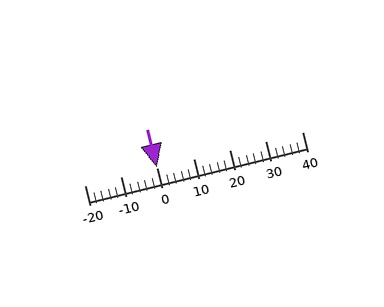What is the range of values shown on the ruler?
The ruler shows values from -20 to 40.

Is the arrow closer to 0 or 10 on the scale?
The arrow is closer to 0.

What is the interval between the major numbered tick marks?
The major tick marks are spaced 10 units apart.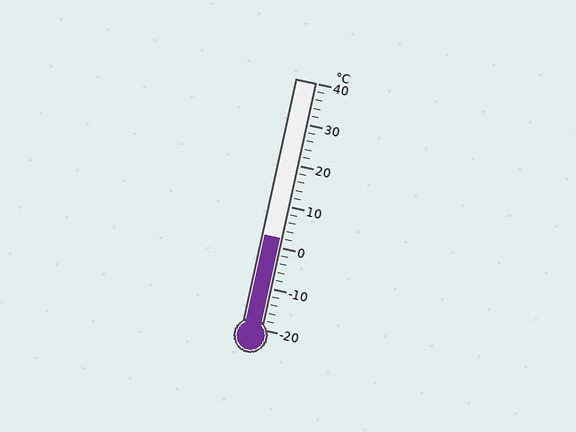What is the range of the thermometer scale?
The thermometer scale ranges from -20°C to 40°C.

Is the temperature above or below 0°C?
The temperature is above 0°C.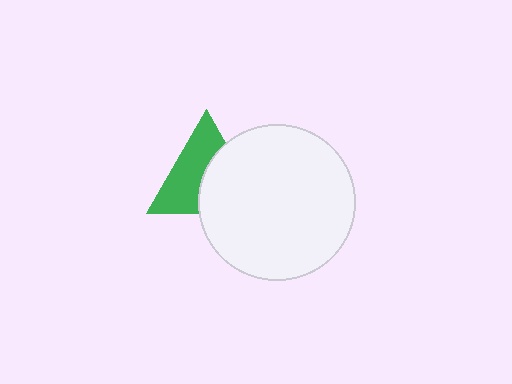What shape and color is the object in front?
The object in front is a white circle.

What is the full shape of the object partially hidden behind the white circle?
The partially hidden object is a green triangle.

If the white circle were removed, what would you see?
You would see the complete green triangle.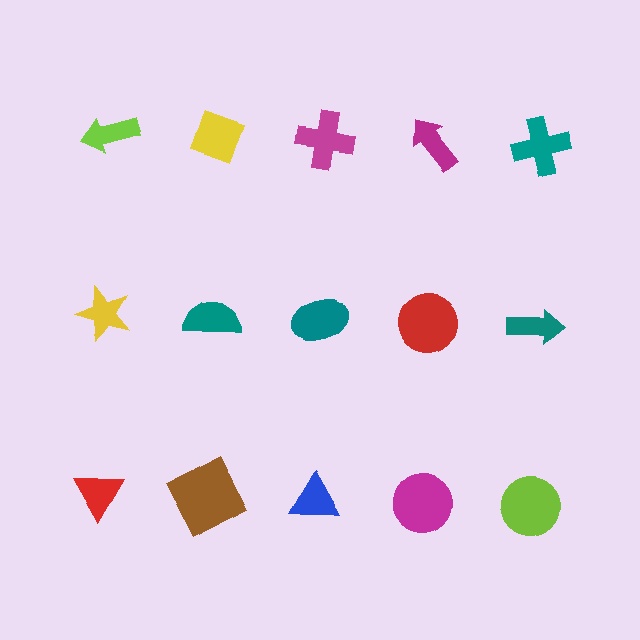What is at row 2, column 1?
A yellow star.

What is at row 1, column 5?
A teal cross.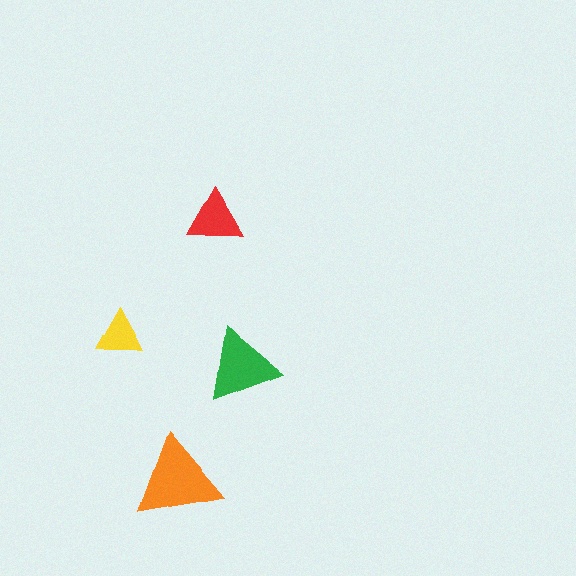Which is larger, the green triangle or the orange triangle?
The orange one.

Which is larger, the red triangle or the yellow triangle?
The red one.